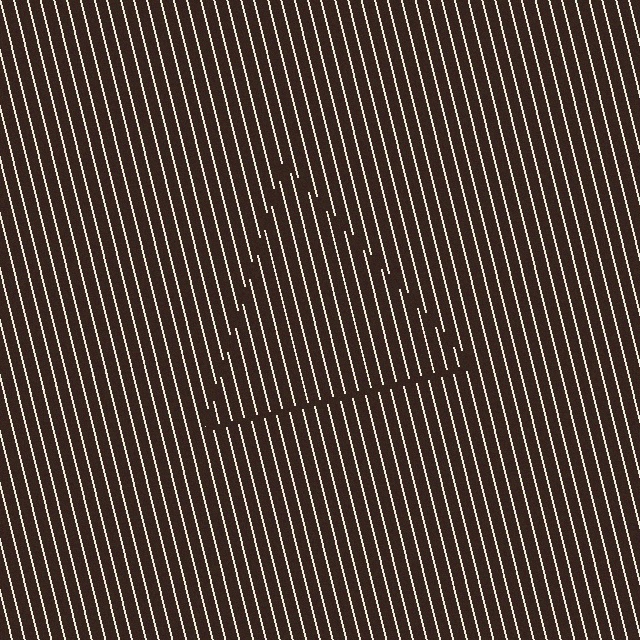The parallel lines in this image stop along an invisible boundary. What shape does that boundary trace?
An illusory triangle. The interior of the shape contains the same grating, shifted by half a period — the contour is defined by the phase discontinuity where line-ends from the inner and outer gratings abut.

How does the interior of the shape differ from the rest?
The interior of the shape contains the same grating, shifted by half a period — the contour is defined by the phase discontinuity where line-ends from the inner and outer gratings abut.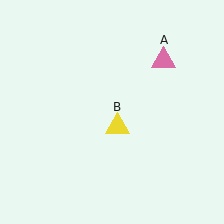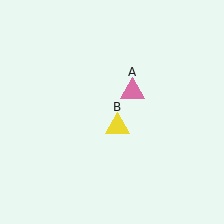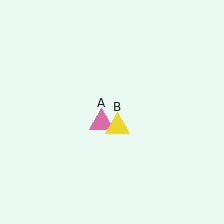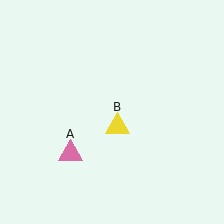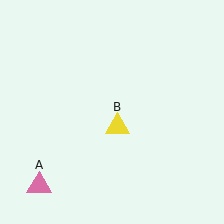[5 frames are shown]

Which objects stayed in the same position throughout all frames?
Yellow triangle (object B) remained stationary.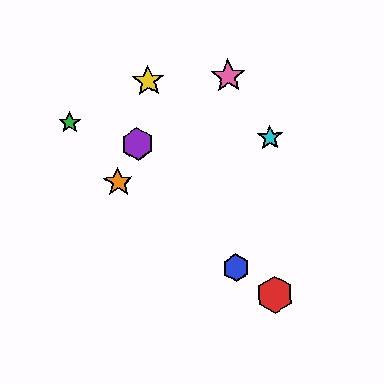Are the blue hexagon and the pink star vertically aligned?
Yes, both are at x≈236.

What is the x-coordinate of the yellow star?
The yellow star is at x≈148.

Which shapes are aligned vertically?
The blue hexagon, the pink star are aligned vertically.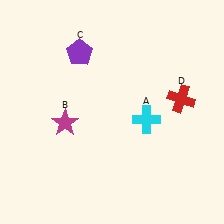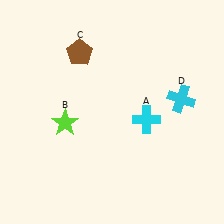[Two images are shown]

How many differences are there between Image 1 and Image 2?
There are 3 differences between the two images.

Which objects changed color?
B changed from magenta to lime. C changed from purple to brown. D changed from red to cyan.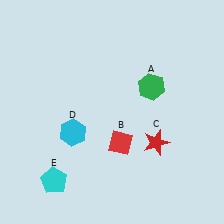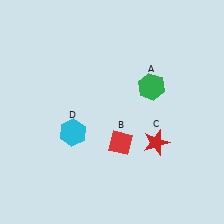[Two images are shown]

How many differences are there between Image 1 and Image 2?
There is 1 difference between the two images.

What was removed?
The cyan pentagon (E) was removed in Image 2.